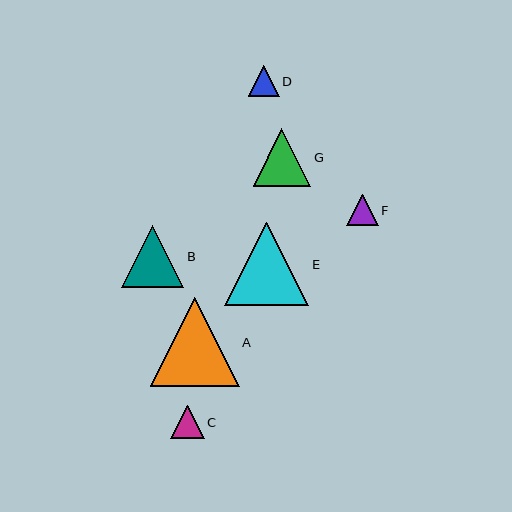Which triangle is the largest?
Triangle A is the largest with a size of approximately 89 pixels.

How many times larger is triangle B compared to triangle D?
Triangle B is approximately 2.0 times the size of triangle D.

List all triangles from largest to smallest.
From largest to smallest: A, E, B, G, C, F, D.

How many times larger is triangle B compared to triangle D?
Triangle B is approximately 2.0 times the size of triangle D.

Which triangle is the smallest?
Triangle D is the smallest with a size of approximately 31 pixels.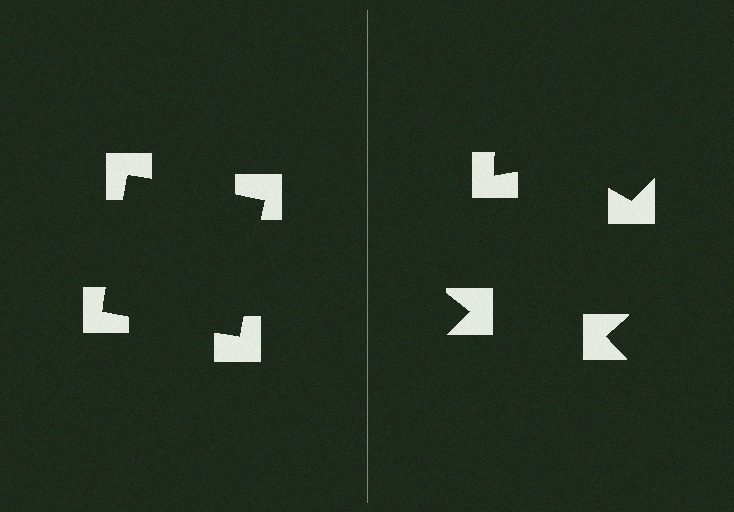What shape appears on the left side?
An illusory square.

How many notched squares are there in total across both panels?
8 — 4 on each side.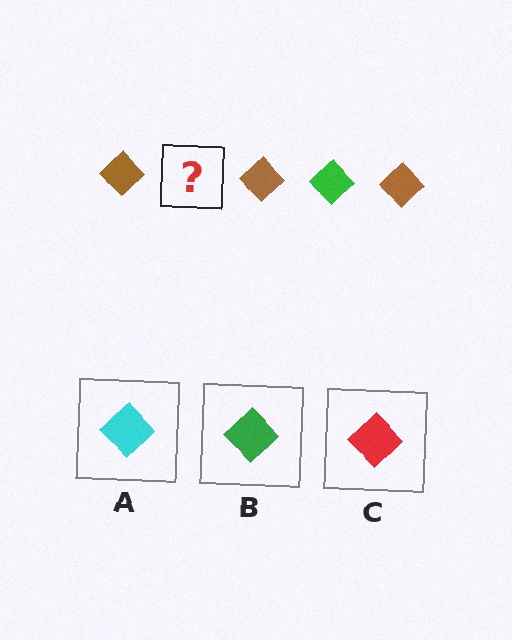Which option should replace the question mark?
Option B.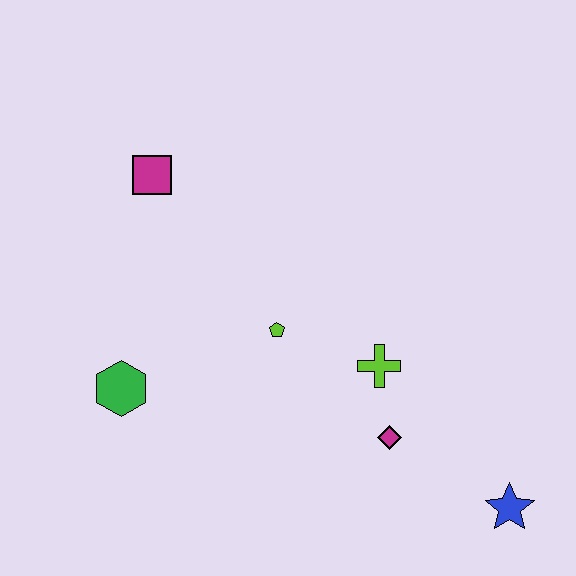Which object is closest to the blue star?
The magenta diamond is closest to the blue star.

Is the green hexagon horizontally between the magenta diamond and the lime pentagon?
No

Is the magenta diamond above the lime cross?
No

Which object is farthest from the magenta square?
The blue star is farthest from the magenta square.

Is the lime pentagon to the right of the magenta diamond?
No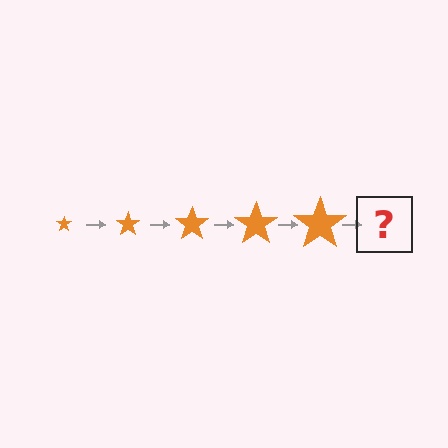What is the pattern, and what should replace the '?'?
The pattern is that the star gets progressively larger each step. The '?' should be an orange star, larger than the previous one.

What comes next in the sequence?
The next element should be an orange star, larger than the previous one.